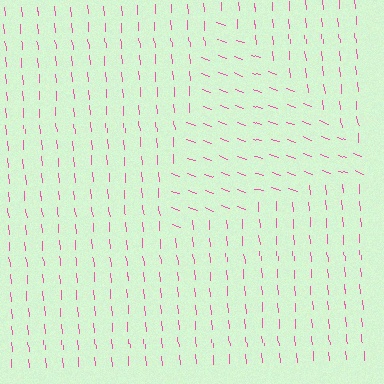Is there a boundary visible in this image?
Yes, there is a texture boundary formed by a change in line orientation.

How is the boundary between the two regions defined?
The boundary is defined purely by a change in line orientation (approximately 66 degrees difference). All lines are the same color and thickness.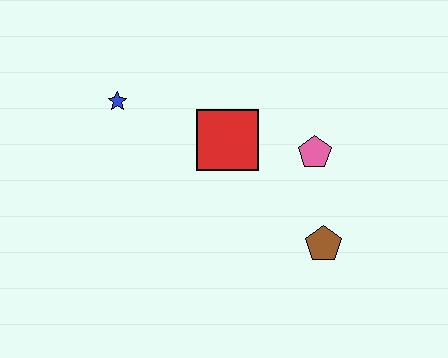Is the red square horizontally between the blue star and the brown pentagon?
Yes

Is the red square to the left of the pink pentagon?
Yes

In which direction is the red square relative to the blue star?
The red square is to the right of the blue star.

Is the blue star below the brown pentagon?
No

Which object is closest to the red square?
The pink pentagon is closest to the red square.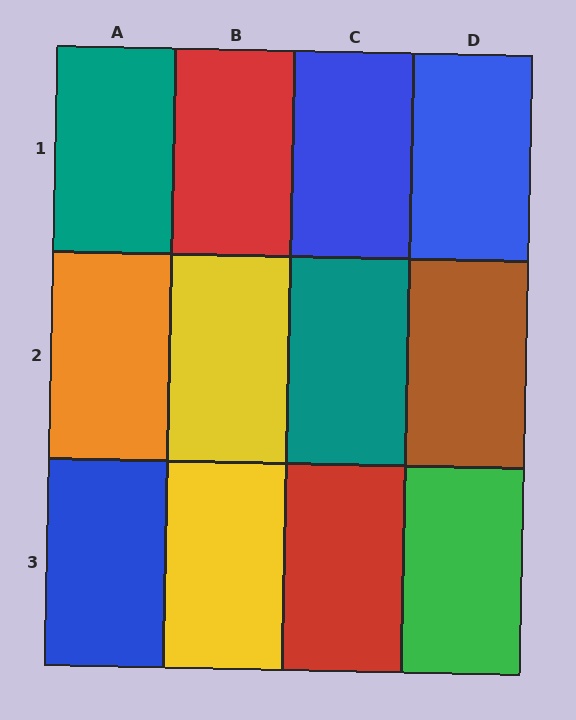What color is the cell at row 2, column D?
Brown.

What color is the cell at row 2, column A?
Orange.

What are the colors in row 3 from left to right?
Blue, yellow, red, green.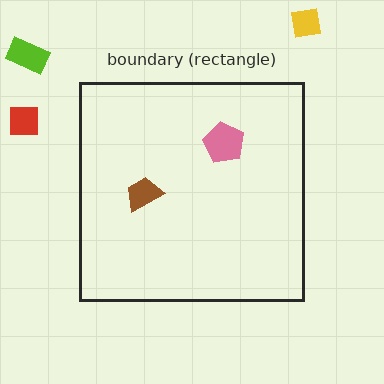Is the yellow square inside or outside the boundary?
Outside.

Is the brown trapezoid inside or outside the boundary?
Inside.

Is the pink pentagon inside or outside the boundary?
Inside.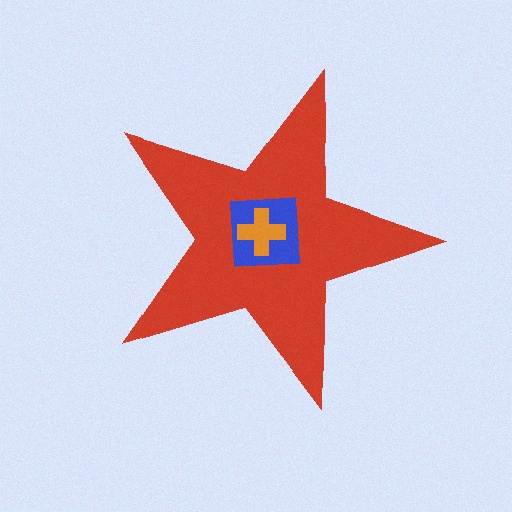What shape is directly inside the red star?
The blue square.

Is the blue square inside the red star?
Yes.